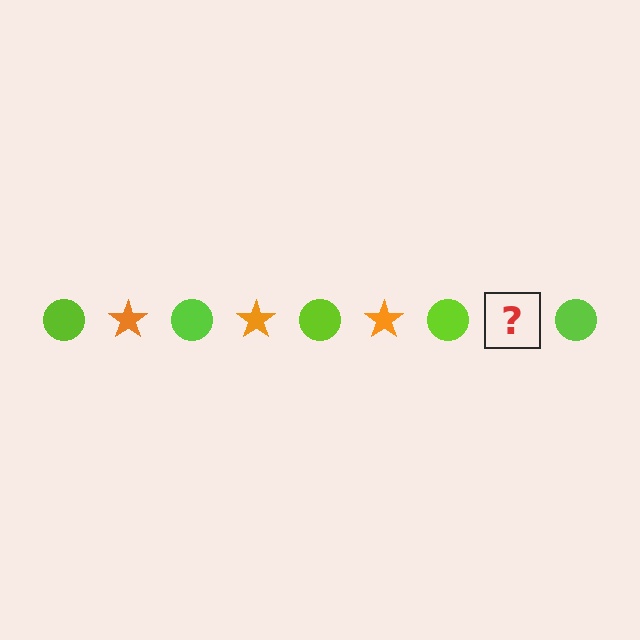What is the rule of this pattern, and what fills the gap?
The rule is that the pattern alternates between lime circle and orange star. The gap should be filled with an orange star.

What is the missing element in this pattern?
The missing element is an orange star.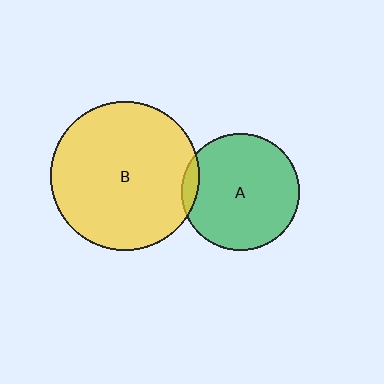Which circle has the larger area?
Circle B (yellow).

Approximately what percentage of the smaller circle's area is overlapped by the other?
Approximately 5%.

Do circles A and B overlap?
Yes.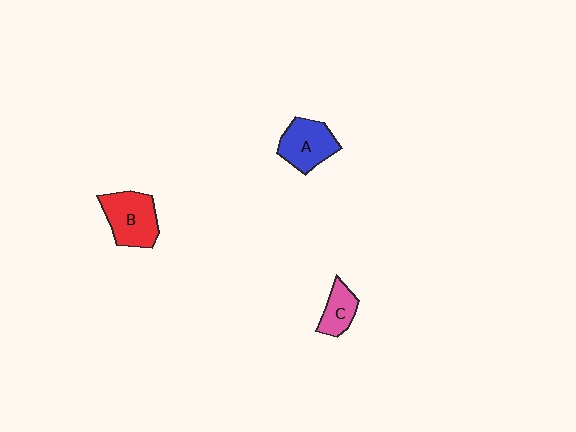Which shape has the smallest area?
Shape C (pink).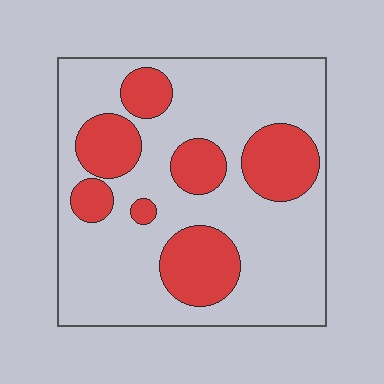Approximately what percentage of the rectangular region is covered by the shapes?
Approximately 30%.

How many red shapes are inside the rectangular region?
7.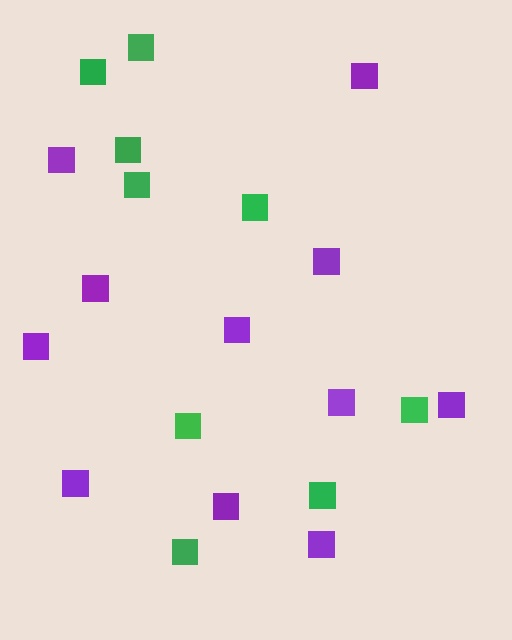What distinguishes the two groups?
There are 2 groups: one group of green squares (9) and one group of purple squares (11).